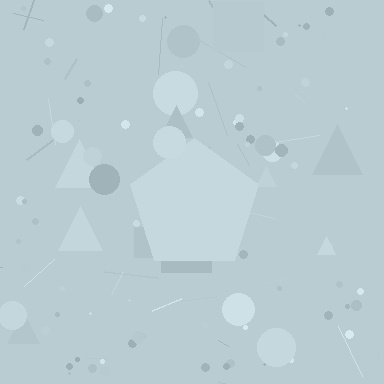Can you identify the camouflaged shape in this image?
The camouflaged shape is a pentagon.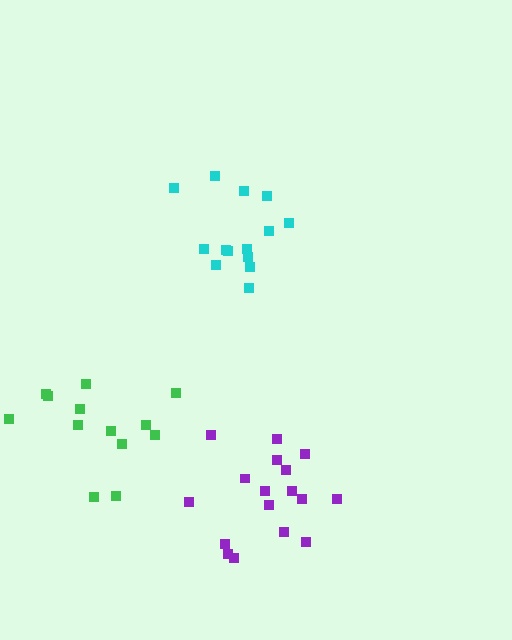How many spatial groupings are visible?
There are 3 spatial groupings.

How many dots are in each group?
Group 1: 14 dots, Group 2: 17 dots, Group 3: 13 dots (44 total).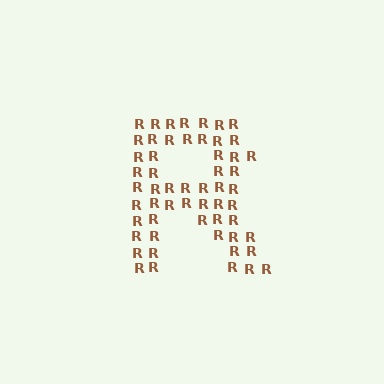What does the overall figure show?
The overall figure shows the letter R.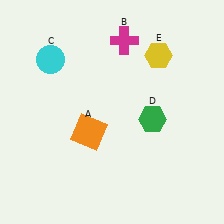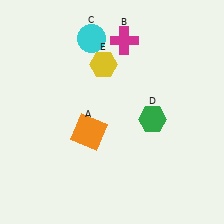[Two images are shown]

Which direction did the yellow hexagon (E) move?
The yellow hexagon (E) moved left.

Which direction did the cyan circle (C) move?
The cyan circle (C) moved right.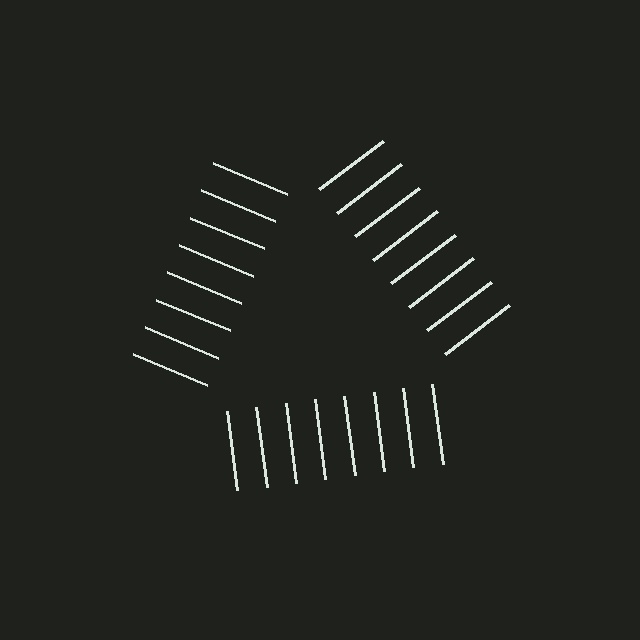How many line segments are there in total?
24 — 8 along each of the 3 edges.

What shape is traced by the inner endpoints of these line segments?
An illusory triangle — the line segments terminate on its edges but no continuous stroke is drawn.